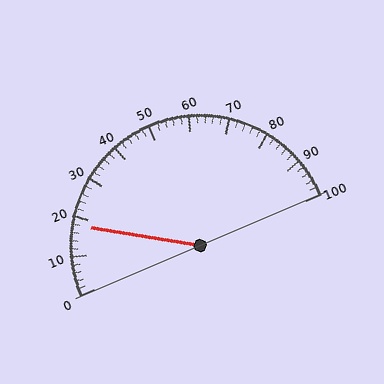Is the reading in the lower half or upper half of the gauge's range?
The reading is in the lower half of the range (0 to 100).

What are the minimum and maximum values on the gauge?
The gauge ranges from 0 to 100.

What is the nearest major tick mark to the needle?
The nearest major tick mark is 20.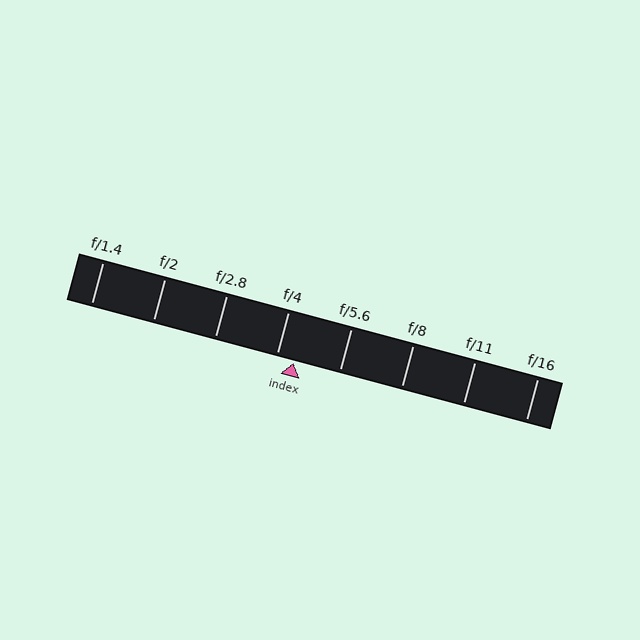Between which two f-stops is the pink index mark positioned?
The index mark is between f/4 and f/5.6.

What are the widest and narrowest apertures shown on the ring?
The widest aperture shown is f/1.4 and the narrowest is f/16.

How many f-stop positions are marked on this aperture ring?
There are 8 f-stop positions marked.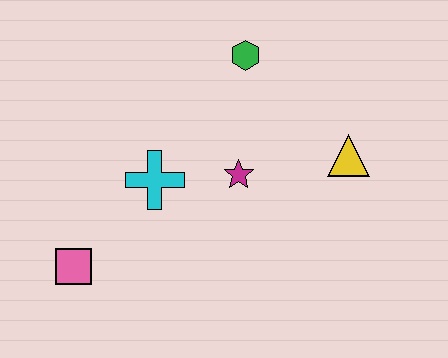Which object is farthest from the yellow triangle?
The pink square is farthest from the yellow triangle.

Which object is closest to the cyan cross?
The magenta star is closest to the cyan cross.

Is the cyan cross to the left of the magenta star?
Yes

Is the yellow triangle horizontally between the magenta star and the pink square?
No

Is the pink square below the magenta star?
Yes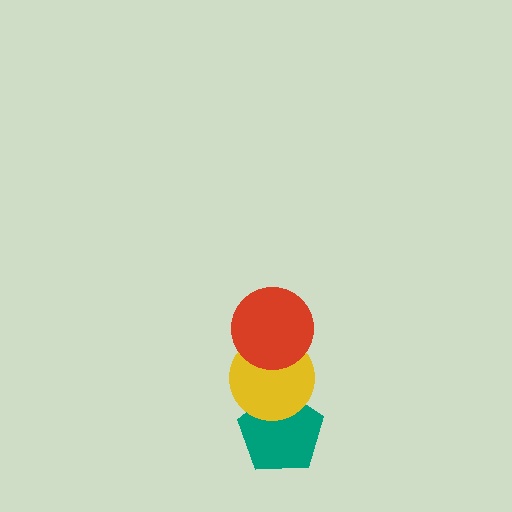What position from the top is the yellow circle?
The yellow circle is 2nd from the top.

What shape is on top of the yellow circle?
The red circle is on top of the yellow circle.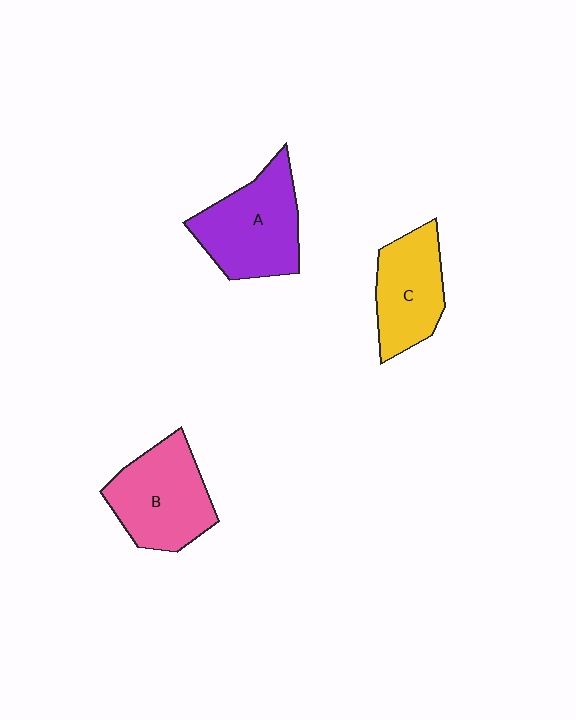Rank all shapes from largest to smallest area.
From largest to smallest: A (purple), B (pink), C (yellow).